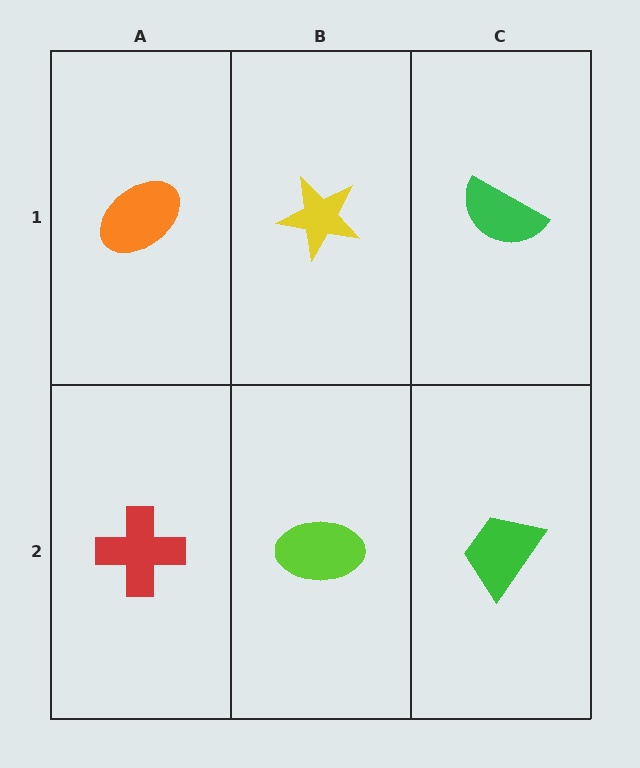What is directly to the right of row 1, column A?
A yellow star.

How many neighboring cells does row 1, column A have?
2.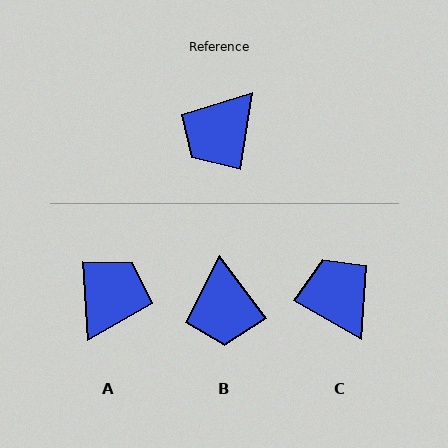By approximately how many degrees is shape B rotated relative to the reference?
Approximately 46 degrees counter-clockwise.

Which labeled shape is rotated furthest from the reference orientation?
A, about 168 degrees away.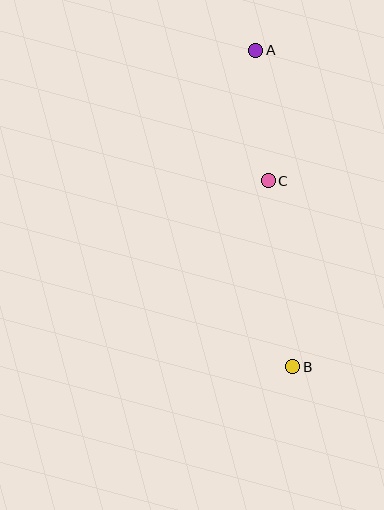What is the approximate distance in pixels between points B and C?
The distance between B and C is approximately 187 pixels.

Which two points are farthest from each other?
Points A and B are farthest from each other.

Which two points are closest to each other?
Points A and C are closest to each other.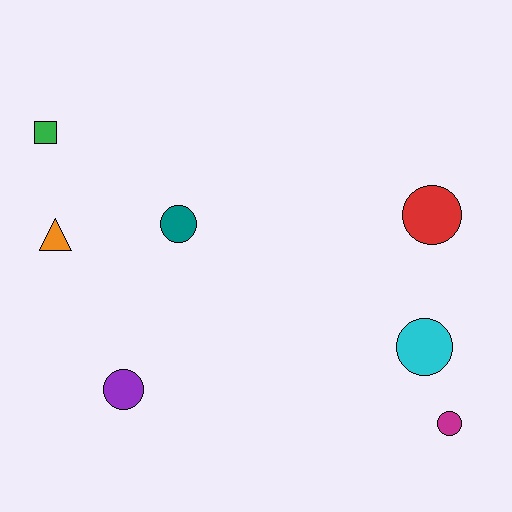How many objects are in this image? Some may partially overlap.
There are 7 objects.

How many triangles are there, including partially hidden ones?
There is 1 triangle.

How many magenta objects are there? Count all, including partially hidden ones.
There is 1 magenta object.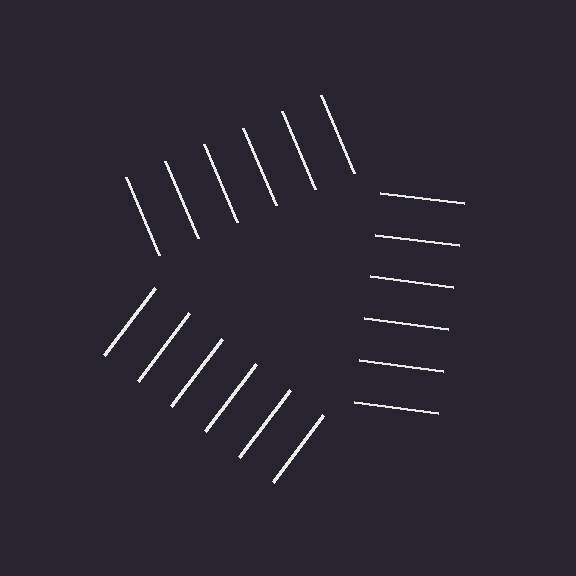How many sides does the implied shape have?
3 sides — the line-ends trace a triangle.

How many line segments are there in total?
18 — 6 along each of the 3 edges.